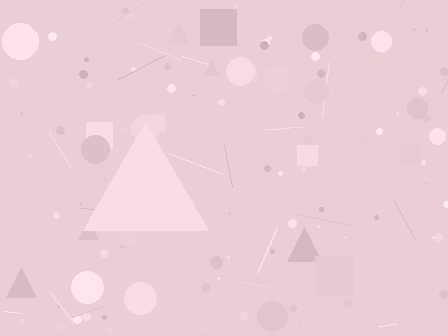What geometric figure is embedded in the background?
A triangle is embedded in the background.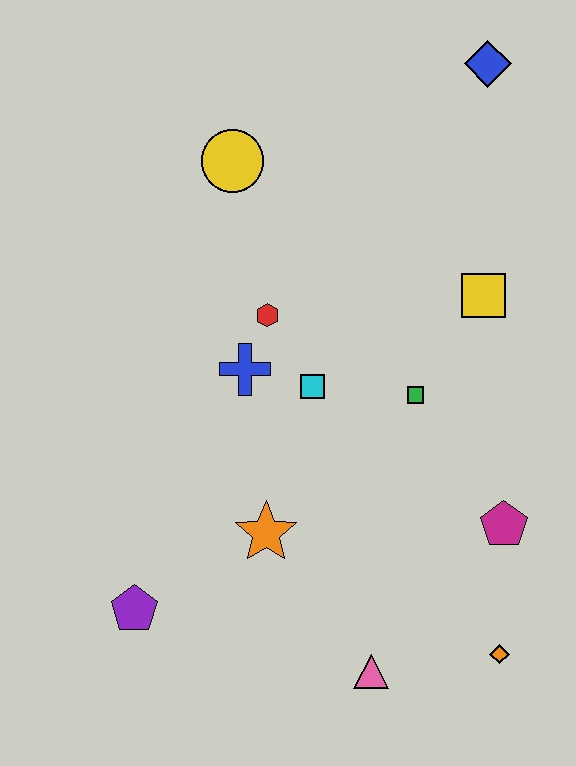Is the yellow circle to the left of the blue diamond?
Yes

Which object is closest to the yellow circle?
The red hexagon is closest to the yellow circle.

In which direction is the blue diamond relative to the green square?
The blue diamond is above the green square.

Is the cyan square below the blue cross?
Yes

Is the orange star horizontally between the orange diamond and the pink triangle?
No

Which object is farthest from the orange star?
The blue diamond is farthest from the orange star.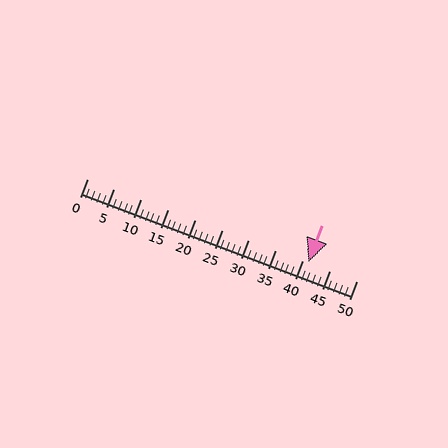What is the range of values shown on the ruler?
The ruler shows values from 0 to 50.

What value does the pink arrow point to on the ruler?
The pink arrow points to approximately 41.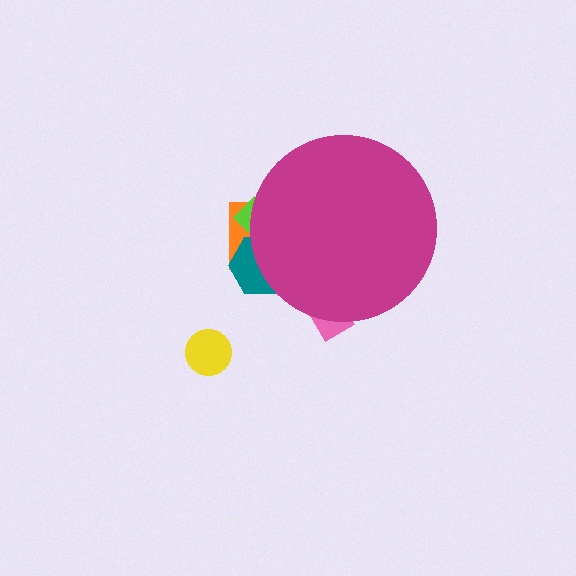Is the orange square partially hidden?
Yes, the orange square is partially hidden behind the magenta circle.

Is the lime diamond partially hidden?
Yes, the lime diamond is partially hidden behind the magenta circle.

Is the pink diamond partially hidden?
Yes, the pink diamond is partially hidden behind the magenta circle.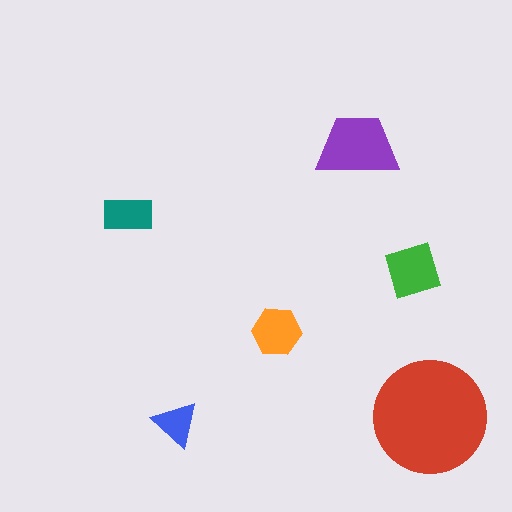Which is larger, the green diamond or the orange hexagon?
The green diamond.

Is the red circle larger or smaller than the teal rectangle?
Larger.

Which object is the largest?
The red circle.